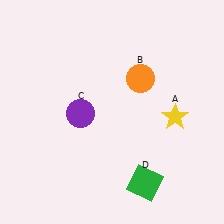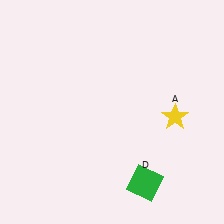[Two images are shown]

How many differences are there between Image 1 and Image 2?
There are 2 differences between the two images.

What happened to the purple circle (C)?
The purple circle (C) was removed in Image 2. It was in the bottom-left area of Image 1.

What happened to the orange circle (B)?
The orange circle (B) was removed in Image 2. It was in the top-right area of Image 1.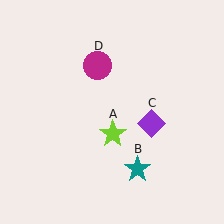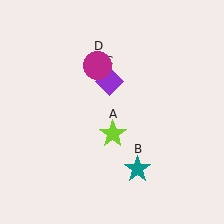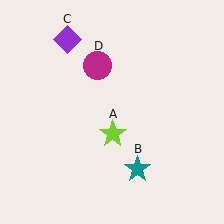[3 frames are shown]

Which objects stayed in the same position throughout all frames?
Lime star (object A) and teal star (object B) and magenta circle (object D) remained stationary.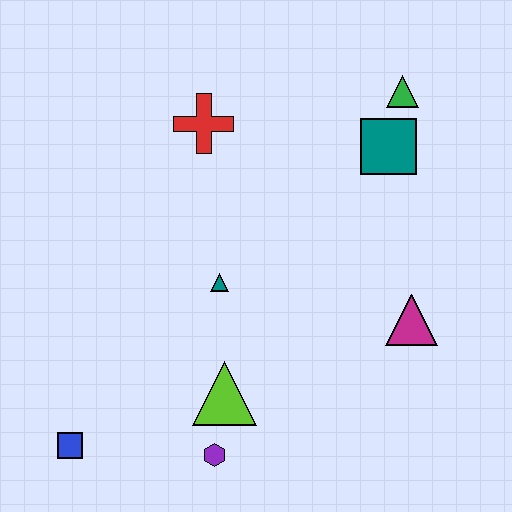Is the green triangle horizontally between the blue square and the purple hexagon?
No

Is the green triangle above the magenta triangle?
Yes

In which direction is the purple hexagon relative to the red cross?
The purple hexagon is below the red cross.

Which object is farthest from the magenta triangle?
The blue square is farthest from the magenta triangle.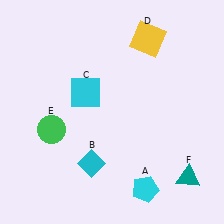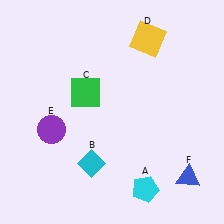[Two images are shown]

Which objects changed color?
C changed from cyan to green. E changed from green to purple. F changed from teal to blue.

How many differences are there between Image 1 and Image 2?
There are 3 differences between the two images.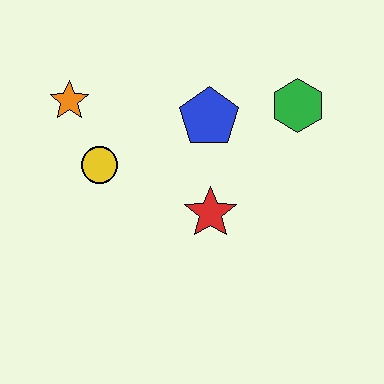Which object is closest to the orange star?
The yellow circle is closest to the orange star.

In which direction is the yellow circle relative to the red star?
The yellow circle is to the left of the red star.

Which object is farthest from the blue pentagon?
The orange star is farthest from the blue pentagon.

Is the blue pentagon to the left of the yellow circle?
No